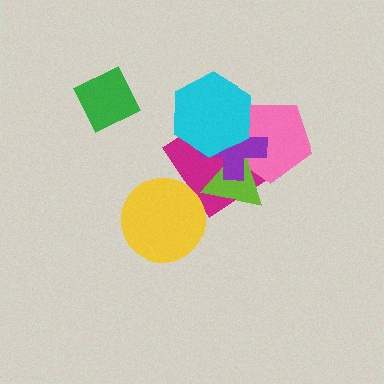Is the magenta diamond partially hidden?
Yes, it is partially covered by another shape.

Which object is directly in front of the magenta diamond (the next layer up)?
The pink pentagon is directly in front of the magenta diamond.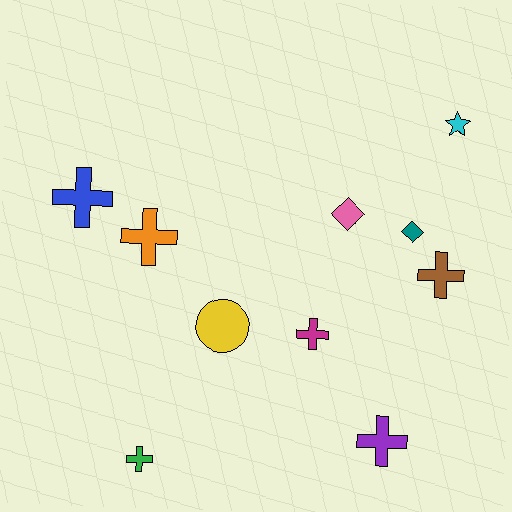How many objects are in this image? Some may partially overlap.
There are 10 objects.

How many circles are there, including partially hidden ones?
There is 1 circle.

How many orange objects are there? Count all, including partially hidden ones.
There is 1 orange object.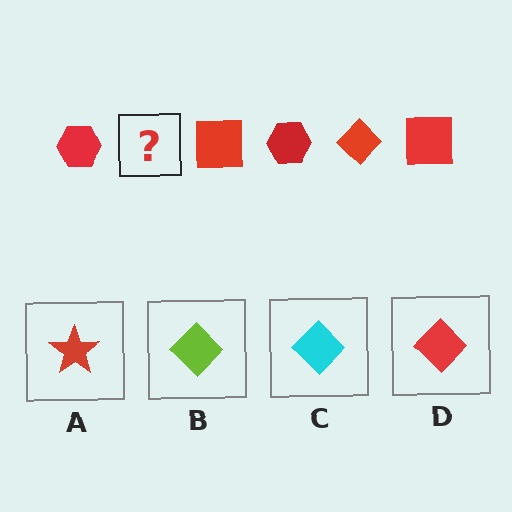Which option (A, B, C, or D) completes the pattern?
D.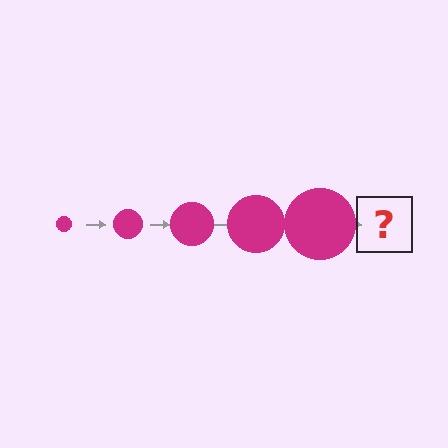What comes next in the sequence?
The next element should be a magenta circle, larger than the previous one.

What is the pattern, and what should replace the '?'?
The pattern is that the circle gets progressively larger each step. The '?' should be a magenta circle, larger than the previous one.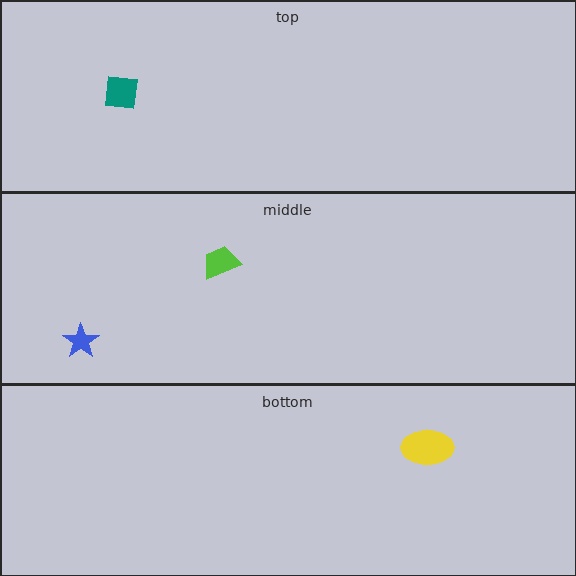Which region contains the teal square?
The top region.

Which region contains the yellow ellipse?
The bottom region.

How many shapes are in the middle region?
2.